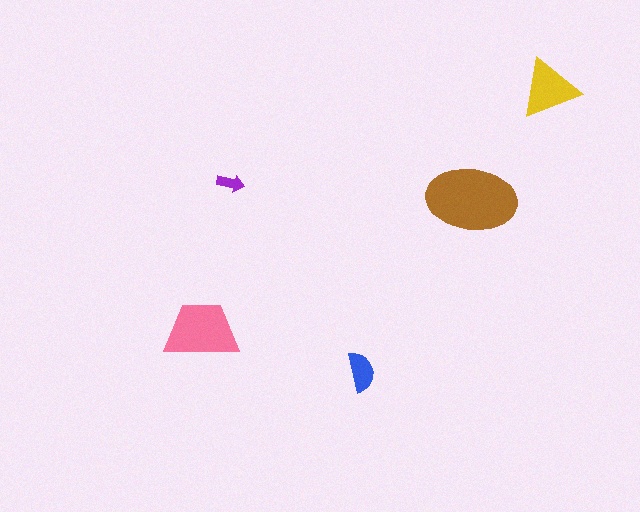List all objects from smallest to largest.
The purple arrow, the blue semicircle, the yellow triangle, the pink trapezoid, the brown ellipse.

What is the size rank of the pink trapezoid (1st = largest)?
2nd.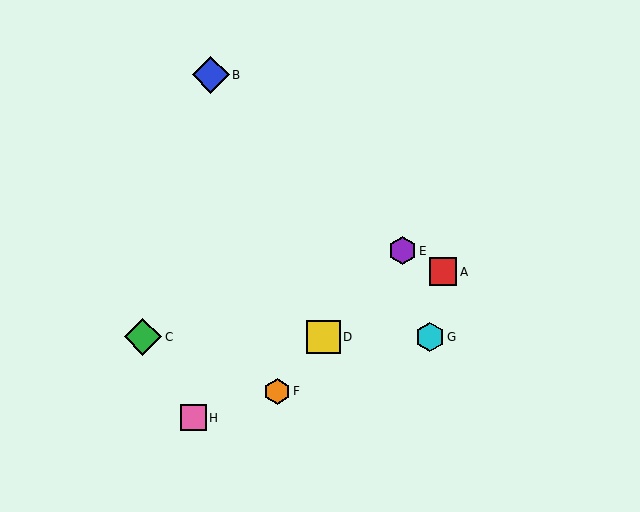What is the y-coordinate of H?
Object H is at y≈418.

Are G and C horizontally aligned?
Yes, both are at y≈337.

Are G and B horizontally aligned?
No, G is at y≈337 and B is at y≈75.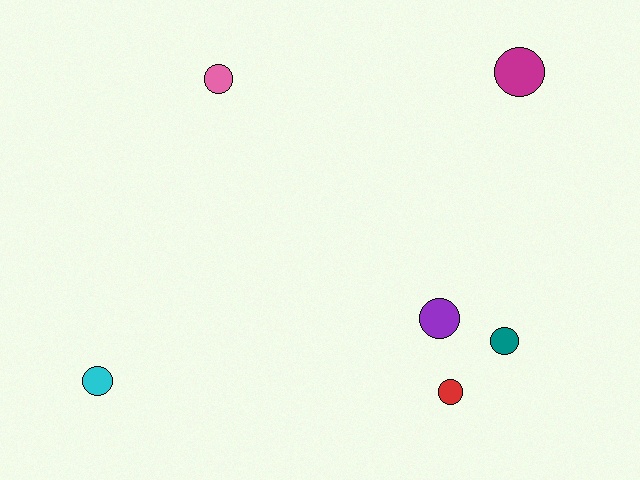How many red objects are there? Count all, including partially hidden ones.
There is 1 red object.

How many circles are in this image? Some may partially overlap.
There are 6 circles.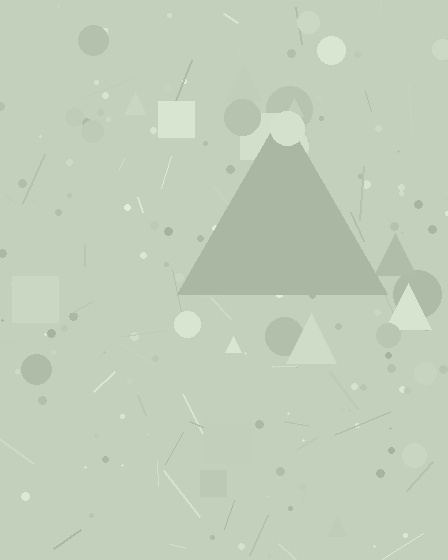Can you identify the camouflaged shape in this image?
The camouflaged shape is a triangle.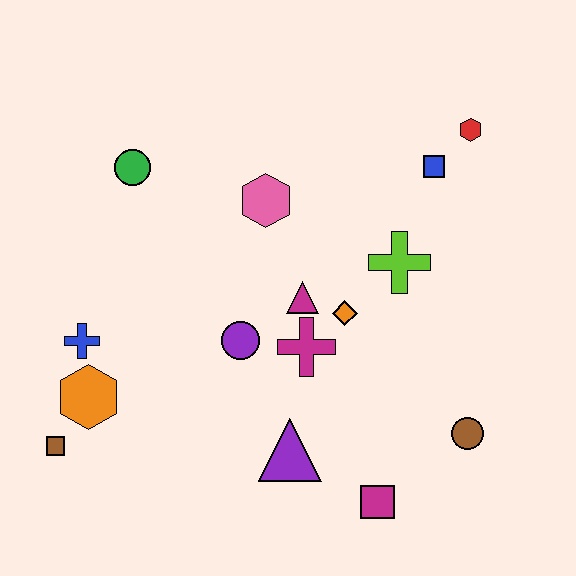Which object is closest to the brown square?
The orange hexagon is closest to the brown square.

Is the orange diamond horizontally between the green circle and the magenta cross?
No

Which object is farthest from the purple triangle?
The red hexagon is farthest from the purple triangle.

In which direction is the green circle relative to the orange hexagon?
The green circle is above the orange hexagon.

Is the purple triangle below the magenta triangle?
Yes